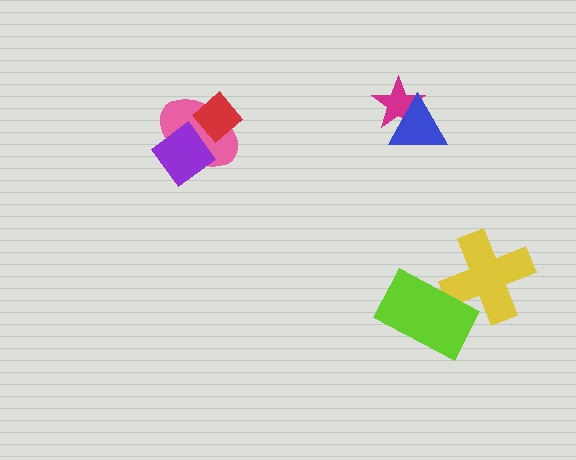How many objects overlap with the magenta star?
1 object overlaps with the magenta star.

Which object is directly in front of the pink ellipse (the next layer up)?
The red diamond is directly in front of the pink ellipse.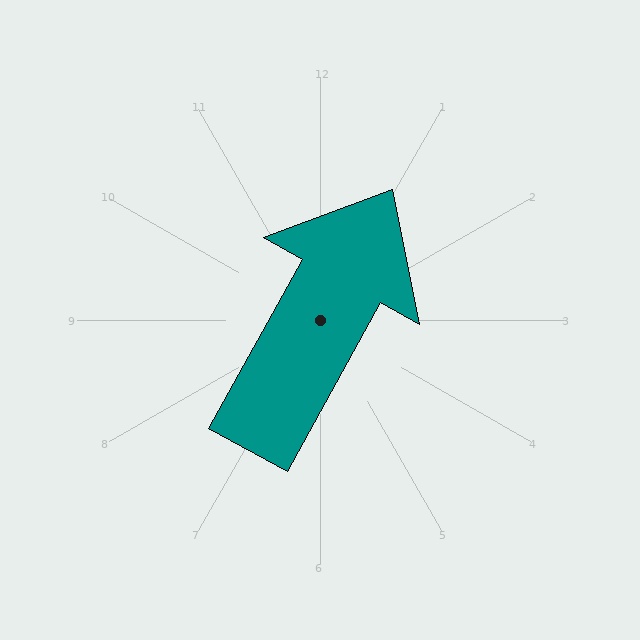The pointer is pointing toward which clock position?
Roughly 1 o'clock.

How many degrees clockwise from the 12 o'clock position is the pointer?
Approximately 29 degrees.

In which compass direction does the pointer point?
Northeast.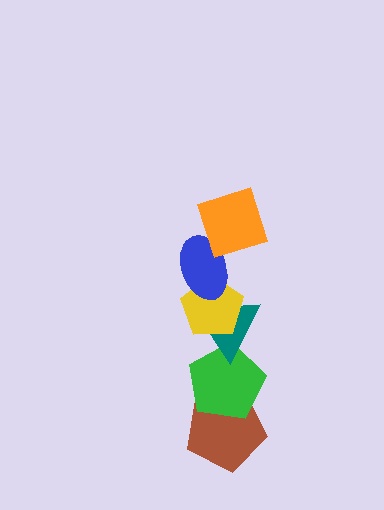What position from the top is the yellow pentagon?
The yellow pentagon is 3rd from the top.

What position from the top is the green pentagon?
The green pentagon is 5th from the top.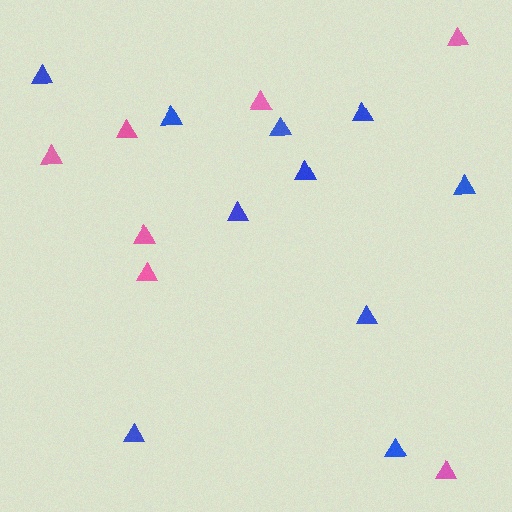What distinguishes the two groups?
There are 2 groups: one group of pink triangles (7) and one group of blue triangles (10).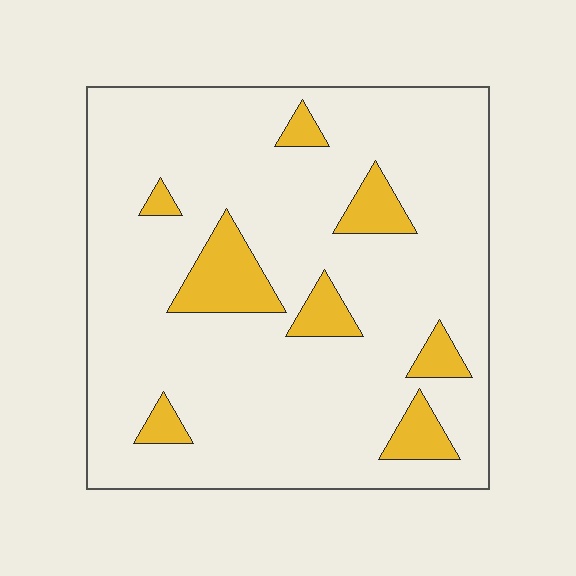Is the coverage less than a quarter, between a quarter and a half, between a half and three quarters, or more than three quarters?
Less than a quarter.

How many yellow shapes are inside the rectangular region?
8.